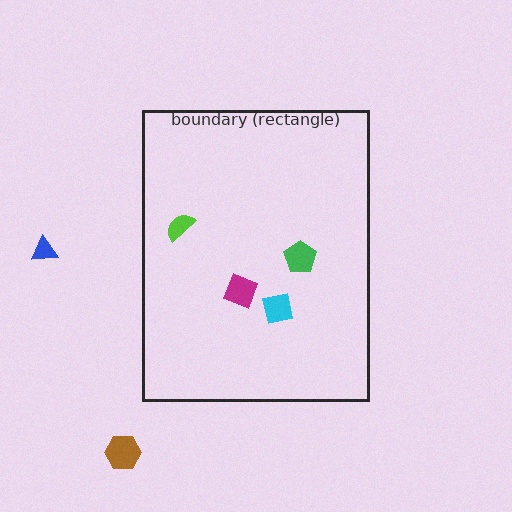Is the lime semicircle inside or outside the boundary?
Inside.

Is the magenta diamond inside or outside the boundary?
Inside.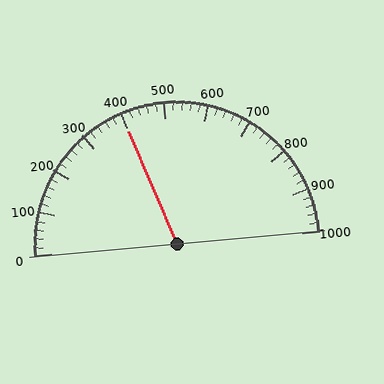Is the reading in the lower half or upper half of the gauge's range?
The reading is in the lower half of the range (0 to 1000).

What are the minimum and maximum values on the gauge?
The gauge ranges from 0 to 1000.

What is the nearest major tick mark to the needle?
The nearest major tick mark is 400.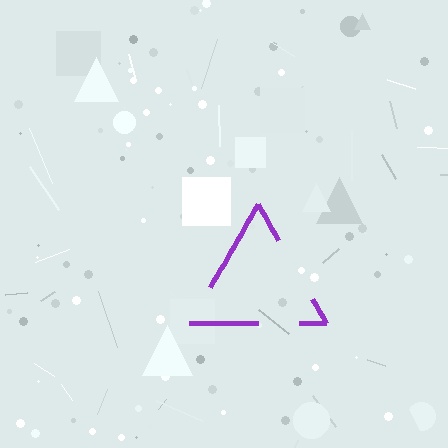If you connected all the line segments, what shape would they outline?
They would outline a triangle.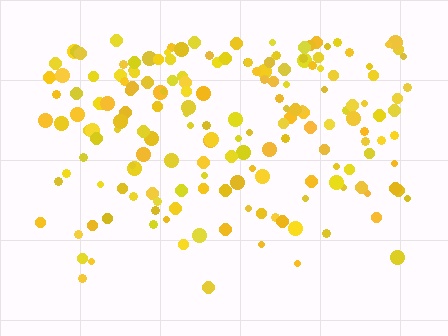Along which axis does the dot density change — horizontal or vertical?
Vertical.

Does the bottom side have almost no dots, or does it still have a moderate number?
Still a moderate number, just noticeably fewer than the top.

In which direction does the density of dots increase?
From bottom to top, with the top side densest.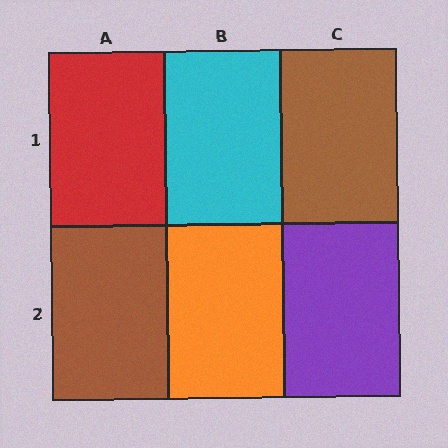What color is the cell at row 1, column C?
Brown.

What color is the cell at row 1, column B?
Cyan.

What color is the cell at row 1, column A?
Red.